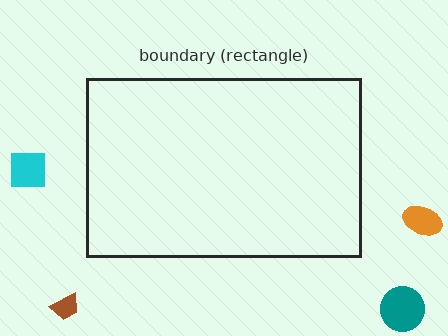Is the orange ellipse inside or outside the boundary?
Outside.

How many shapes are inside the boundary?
0 inside, 4 outside.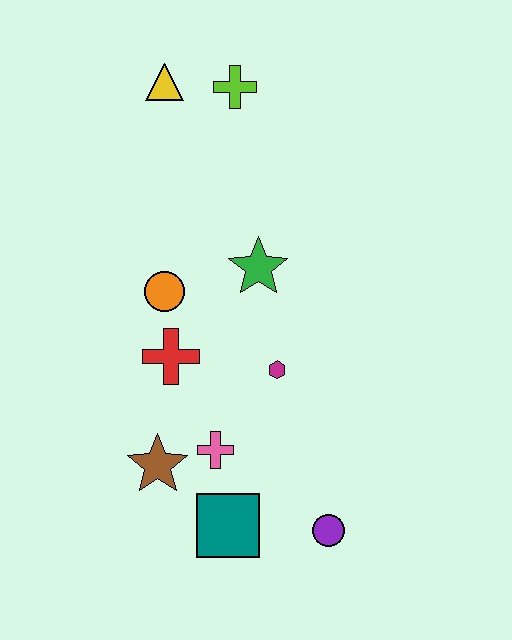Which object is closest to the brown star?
The pink cross is closest to the brown star.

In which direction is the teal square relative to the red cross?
The teal square is below the red cross.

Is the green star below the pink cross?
No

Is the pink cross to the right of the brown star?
Yes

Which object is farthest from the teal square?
The yellow triangle is farthest from the teal square.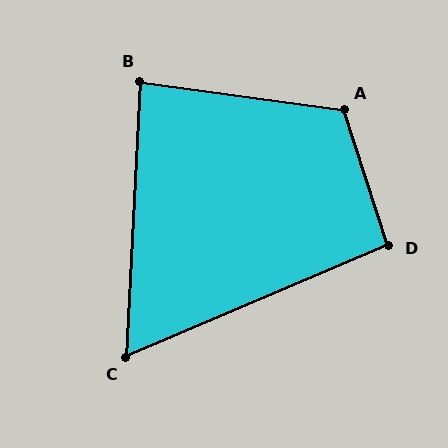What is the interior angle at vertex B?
Approximately 85 degrees (approximately right).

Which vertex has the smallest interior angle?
C, at approximately 64 degrees.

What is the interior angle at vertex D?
Approximately 95 degrees (approximately right).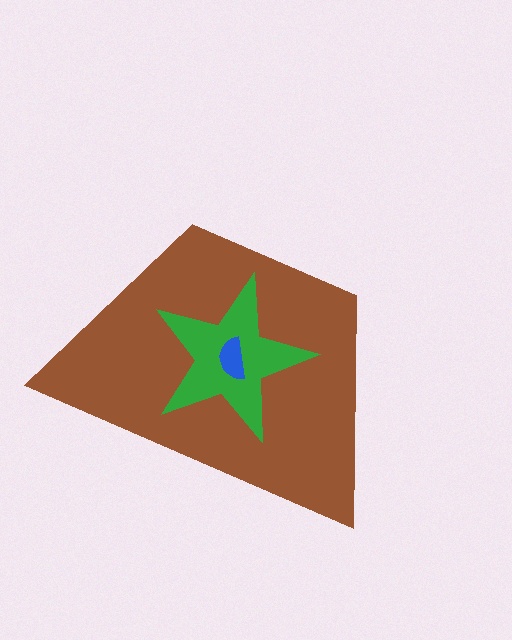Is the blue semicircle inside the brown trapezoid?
Yes.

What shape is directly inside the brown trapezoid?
The green star.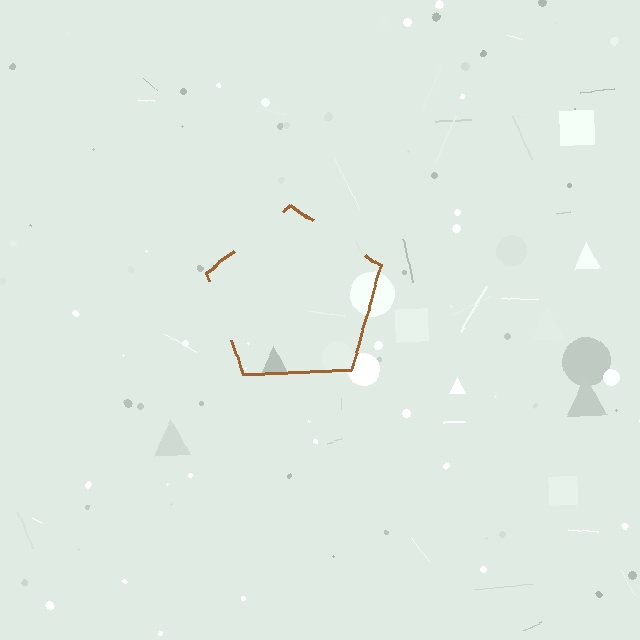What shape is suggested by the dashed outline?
The dashed outline suggests a pentagon.